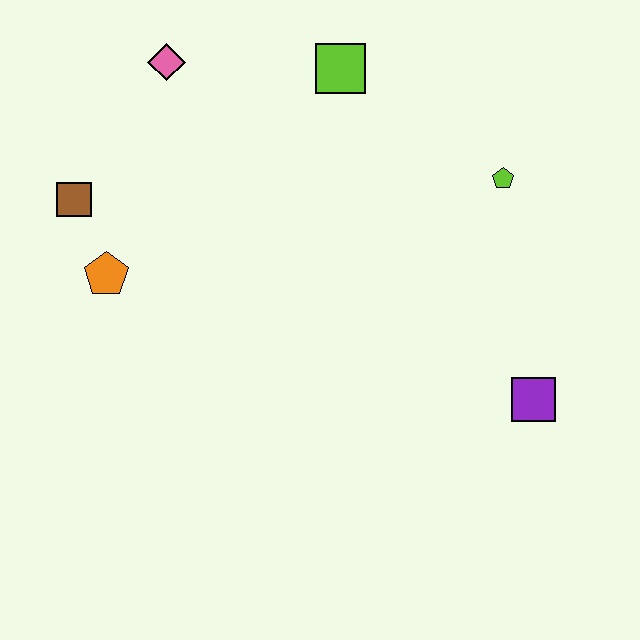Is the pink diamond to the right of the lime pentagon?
No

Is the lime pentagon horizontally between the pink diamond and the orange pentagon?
No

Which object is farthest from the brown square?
The purple square is farthest from the brown square.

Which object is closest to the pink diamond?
The brown square is closest to the pink diamond.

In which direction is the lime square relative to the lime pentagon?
The lime square is to the left of the lime pentagon.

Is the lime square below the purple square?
No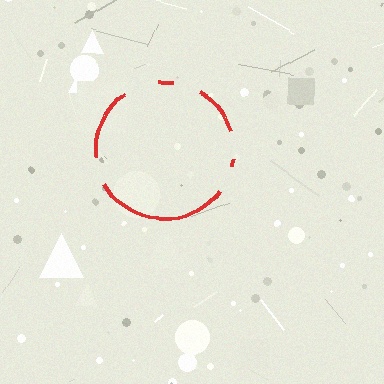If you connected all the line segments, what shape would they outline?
They would outline a circle.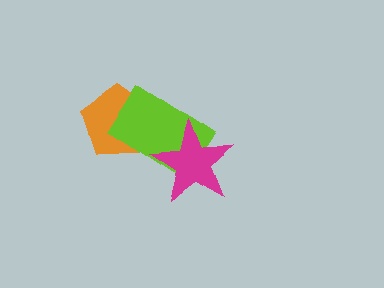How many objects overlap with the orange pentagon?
1 object overlaps with the orange pentagon.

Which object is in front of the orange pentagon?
The lime rectangle is in front of the orange pentagon.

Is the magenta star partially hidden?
No, no other shape covers it.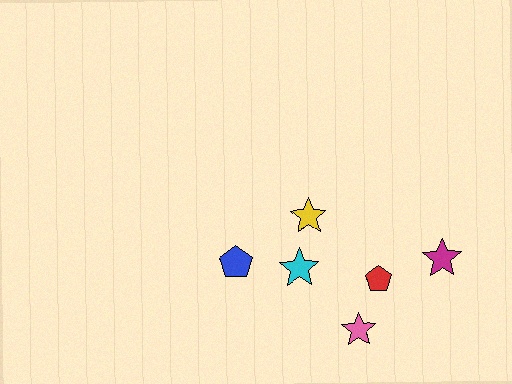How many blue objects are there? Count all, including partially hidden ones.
There is 1 blue object.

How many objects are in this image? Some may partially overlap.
There are 6 objects.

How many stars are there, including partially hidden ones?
There are 4 stars.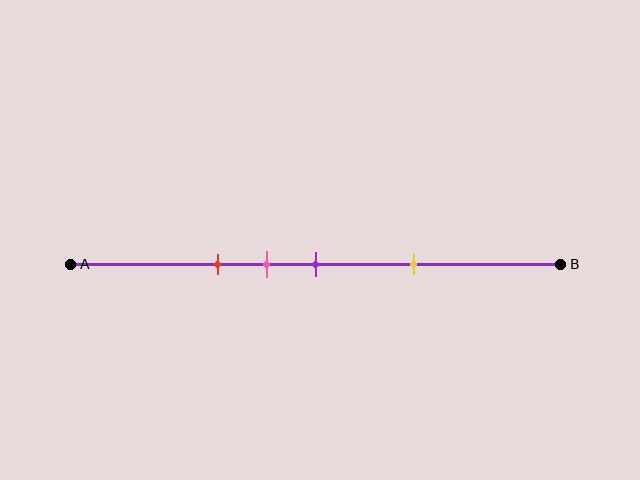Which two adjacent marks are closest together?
The pink and purple marks are the closest adjacent pair.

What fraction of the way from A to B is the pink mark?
The pink mark is approximately 40% (0.4) of the way from A to B.